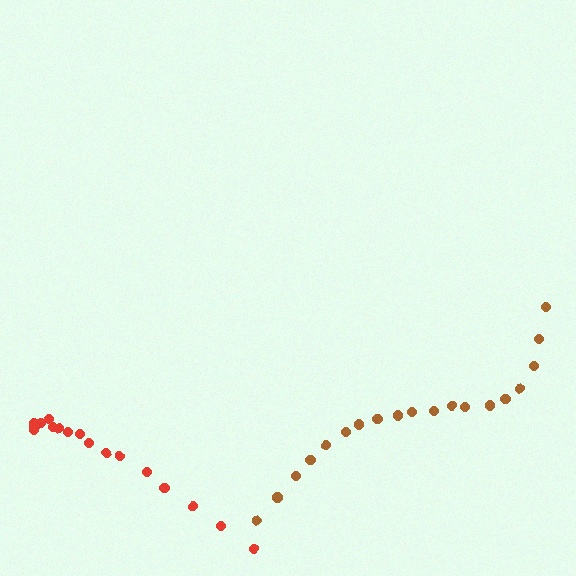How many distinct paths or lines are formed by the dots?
There are 2 distinct paths.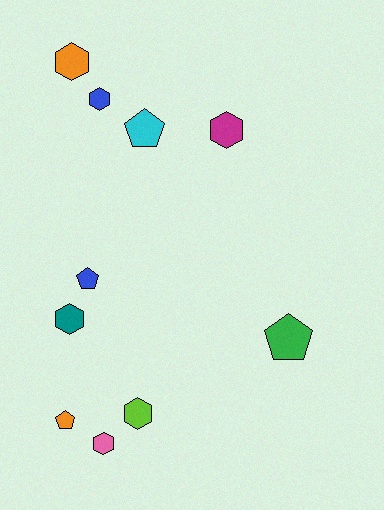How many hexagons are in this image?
There are 6 hexagons.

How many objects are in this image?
There are 10 objects.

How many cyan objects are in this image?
There is 1 cyan object.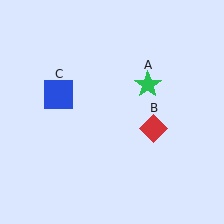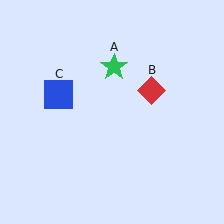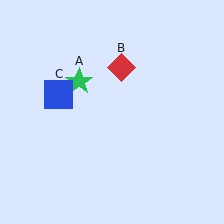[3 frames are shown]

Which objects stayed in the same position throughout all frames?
Blue square (object C) remained stationary.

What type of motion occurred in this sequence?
The green star (object A), red diamond (object B) rotated counterclockwise around the center of the scene.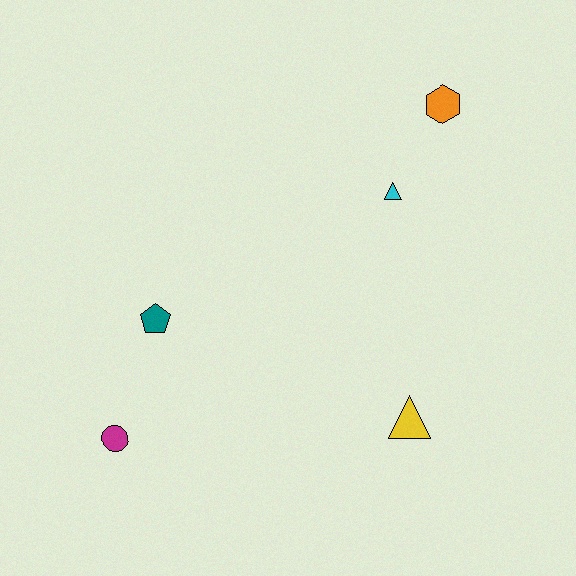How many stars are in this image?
There are no stars.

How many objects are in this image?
There are 5 objects.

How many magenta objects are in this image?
There is 1 magenta object.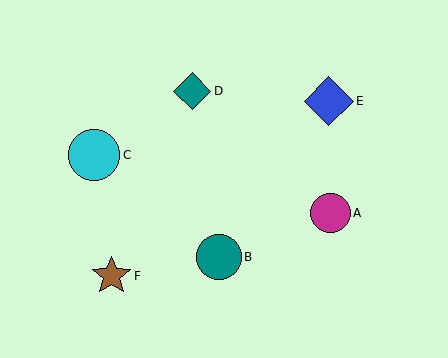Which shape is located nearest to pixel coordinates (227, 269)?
The teal circle (labeled B) at (219, 257) is nearest to that location.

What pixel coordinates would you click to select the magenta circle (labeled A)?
Click at (330, 213) to select the magenta circle A.